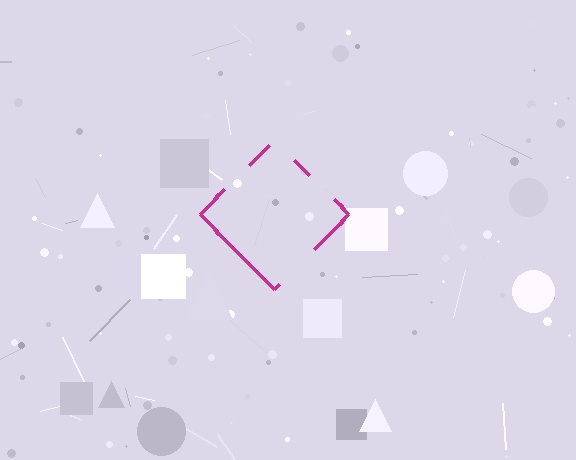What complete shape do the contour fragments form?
The contour fragments form a diamond.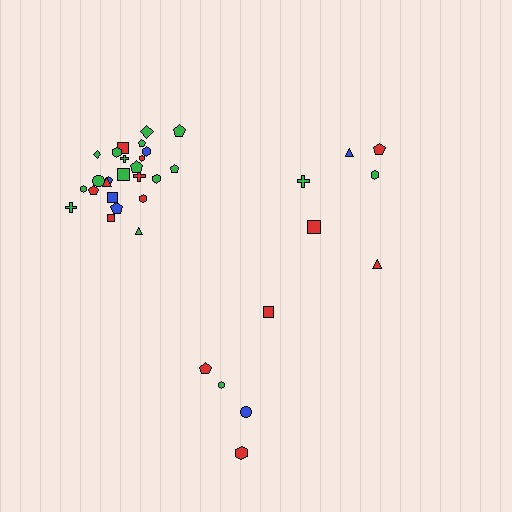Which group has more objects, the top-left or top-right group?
The top-left group.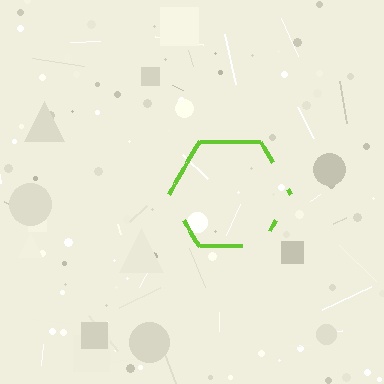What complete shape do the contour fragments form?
The contour fragments form a hexagon.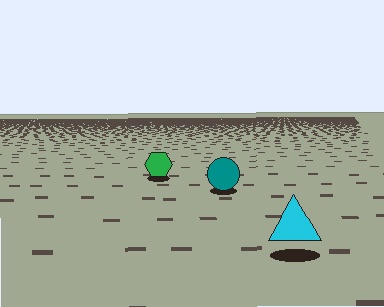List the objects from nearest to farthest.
From nearest to farthest: the cyan triangle, the teal circle, the green hexagon.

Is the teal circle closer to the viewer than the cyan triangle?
No. The cyan triangle is closer — you can tell from the texture gradient: the ground texture is coarser near it.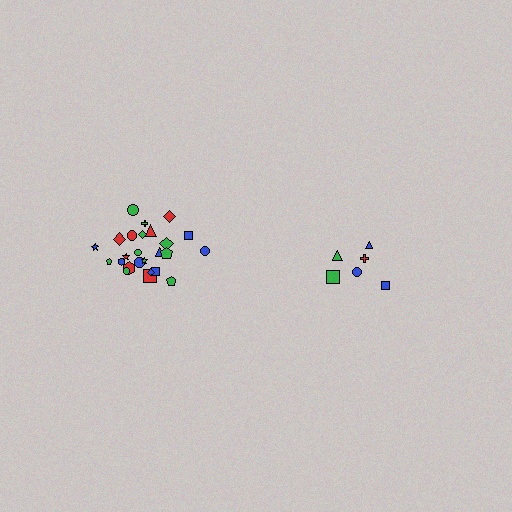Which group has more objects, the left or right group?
The left group.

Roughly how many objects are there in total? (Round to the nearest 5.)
Roughly 30 objects in total.